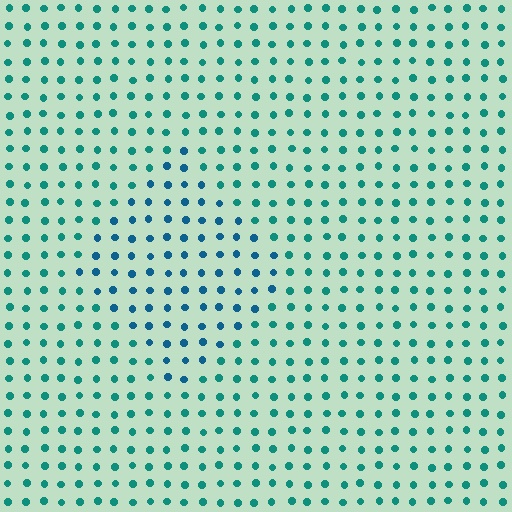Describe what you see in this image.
The image is filled with small teal elements in a uniform arrangement. A diamond-shaped region is visible where the elements are tinted to a slightly different hue, forming a subtle color boundary.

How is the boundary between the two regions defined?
The boundary is defined purely by a slight shift in hue (about 30 degrees). Spacing, size, and orientation are identical on both sides.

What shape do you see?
I see a diamond.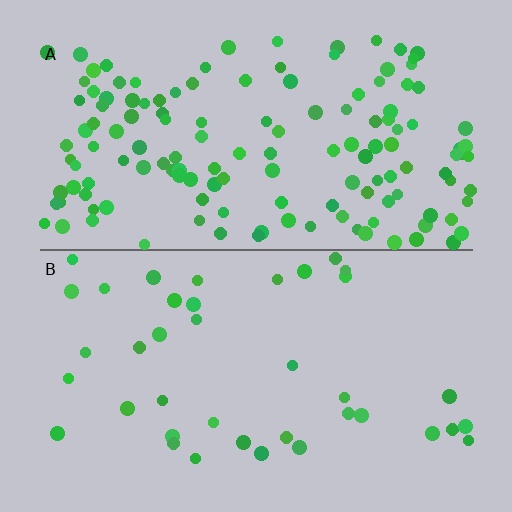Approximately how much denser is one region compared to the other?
Approximately 3.6× — region A over region B.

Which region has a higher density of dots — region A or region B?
A (the top).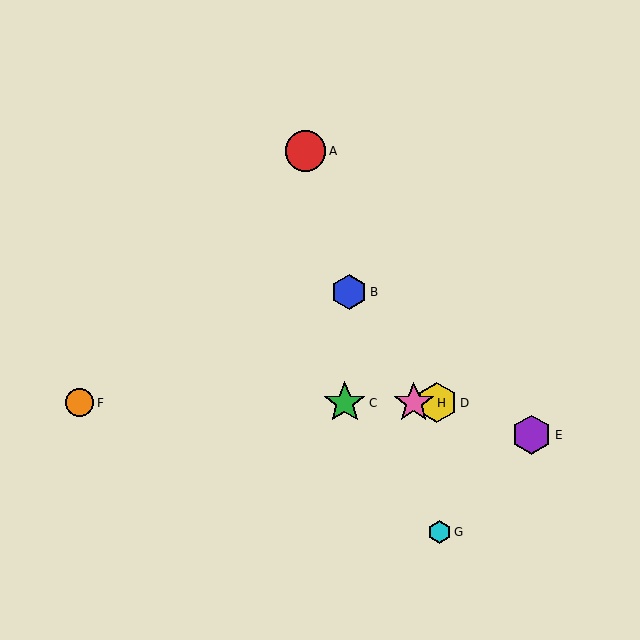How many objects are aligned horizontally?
4 objects (C, D, F, H) are aligned horizontally.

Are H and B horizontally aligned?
No, H is at y≈403 and B is at y≈292.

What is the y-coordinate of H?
Object H is at y≈403.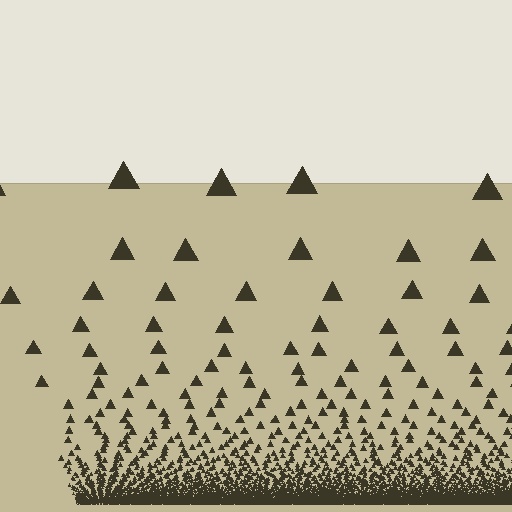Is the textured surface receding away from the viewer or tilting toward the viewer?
The surface appears to tilt toward the viewer. Texture elements get larger and sparser toward the top.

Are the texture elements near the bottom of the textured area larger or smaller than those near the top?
Smaller. The gradient is inverted — elements near the bottom are smaller and denser.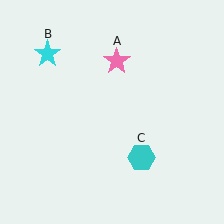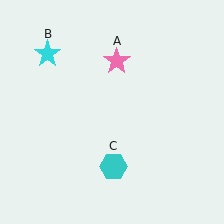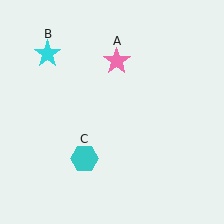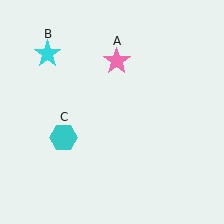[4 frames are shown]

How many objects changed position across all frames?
1 object changed position: cyan hexagon (object C).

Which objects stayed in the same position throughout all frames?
Pink star (object A) and cyan star (object B) remained stationary.